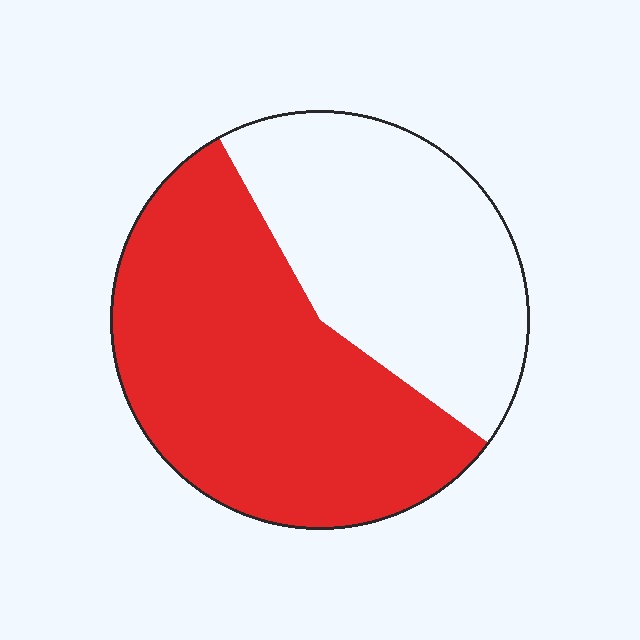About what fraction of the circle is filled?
About three fifths (3/5).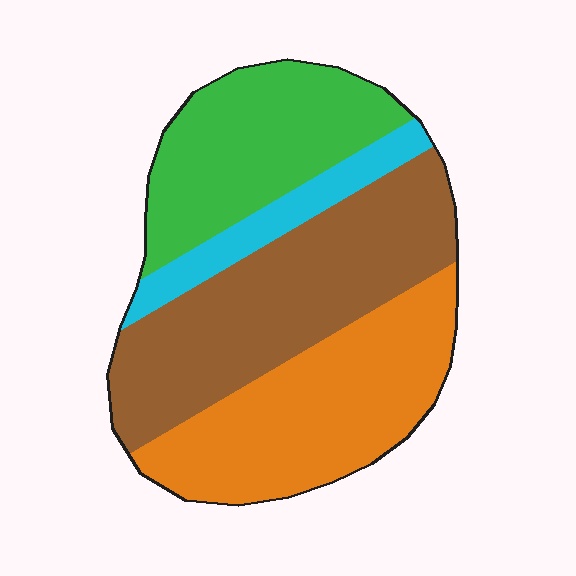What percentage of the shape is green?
Green covers around 25% of the shape.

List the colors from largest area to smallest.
From largest to smallest: brown, orange, green, cyan.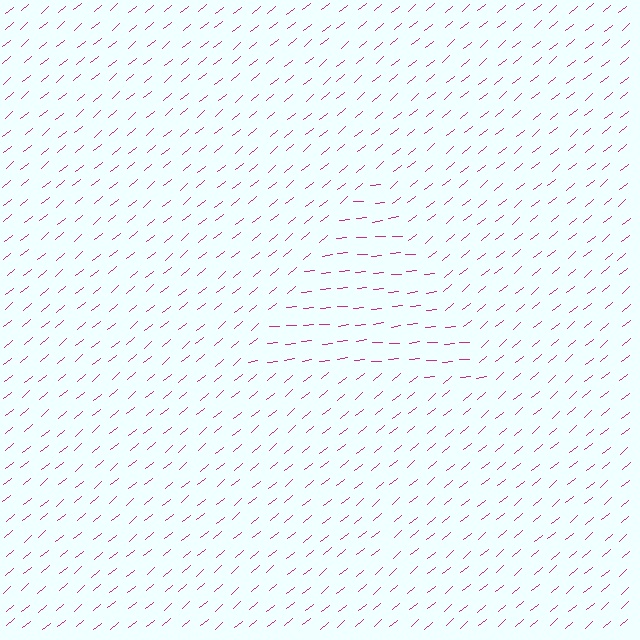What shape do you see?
I see a triangle.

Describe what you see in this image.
The image is filled with small magenta line segments. A triangle region in the image has lines oriented differently from the surrounding lines, creating a visible texture boundary.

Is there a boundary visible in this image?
Yes, there is a texture boundary formed by a change in line orientation.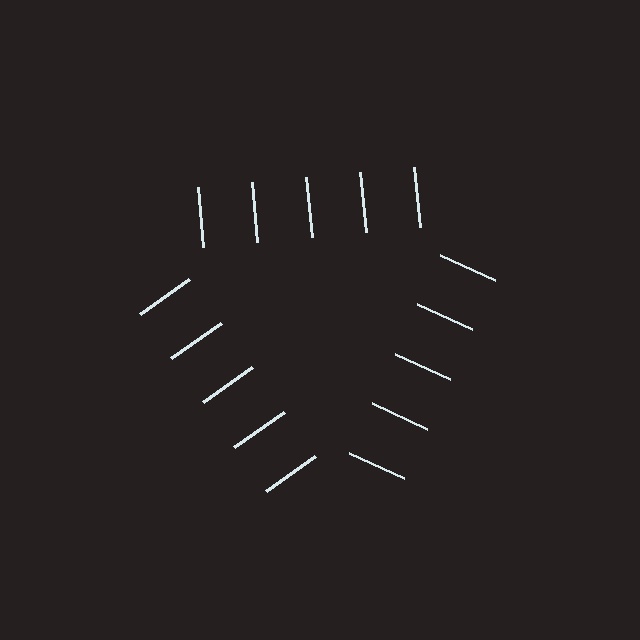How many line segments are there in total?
15 — 5 along each of the 3 edges.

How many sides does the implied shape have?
3 sides — the line-ends trace a triangle.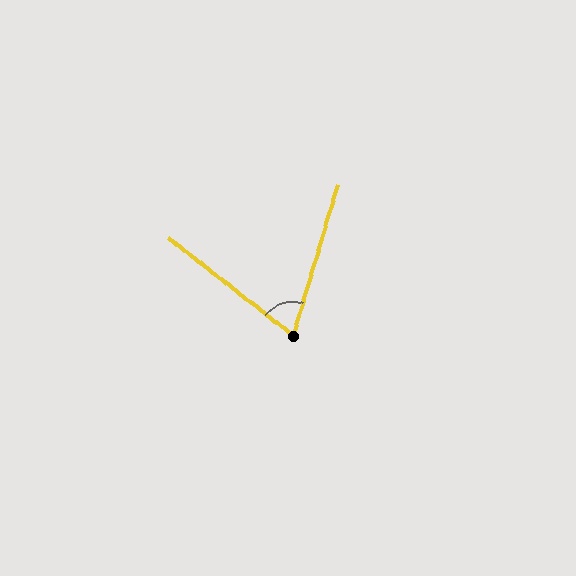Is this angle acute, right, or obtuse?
It is acute.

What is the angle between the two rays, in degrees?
Approximately 68 degrees.